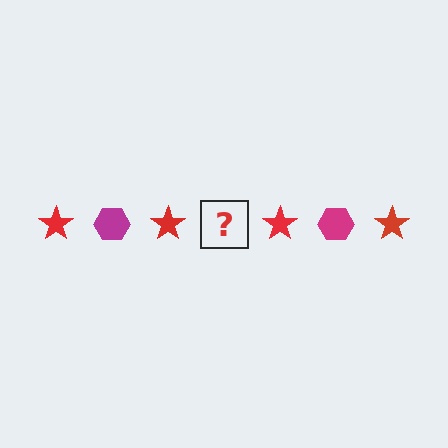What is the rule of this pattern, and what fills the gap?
The rule is that the pattern alternates between red star and magenta hexagon. The gap should be filled with a magenta hexagon.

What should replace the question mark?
The question mark should be replaced with a magenta hexagon.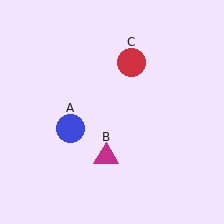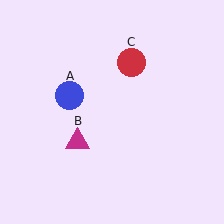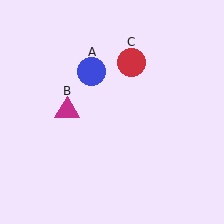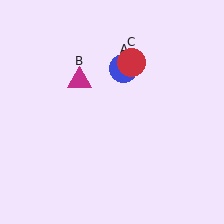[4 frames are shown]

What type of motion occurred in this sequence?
The blue circle (object A), magenta triangle (object B) rotated clockwise around the center of the scene.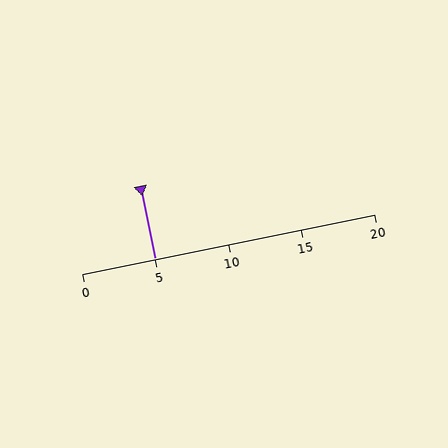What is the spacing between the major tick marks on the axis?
The major ticks are spaced 5 apart.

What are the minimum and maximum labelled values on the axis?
The axis runs from 0 to 20.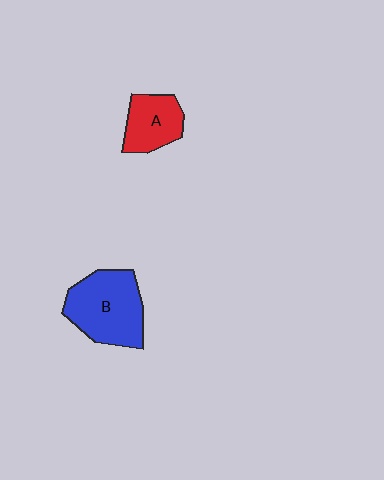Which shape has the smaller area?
Shape A (red).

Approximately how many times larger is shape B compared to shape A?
Approximately 1.7 times.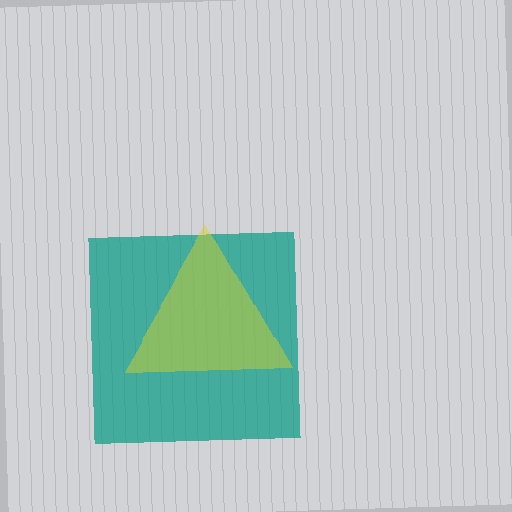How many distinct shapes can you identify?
There are 2 distinct shapes: a teal square, a yellow triangle.